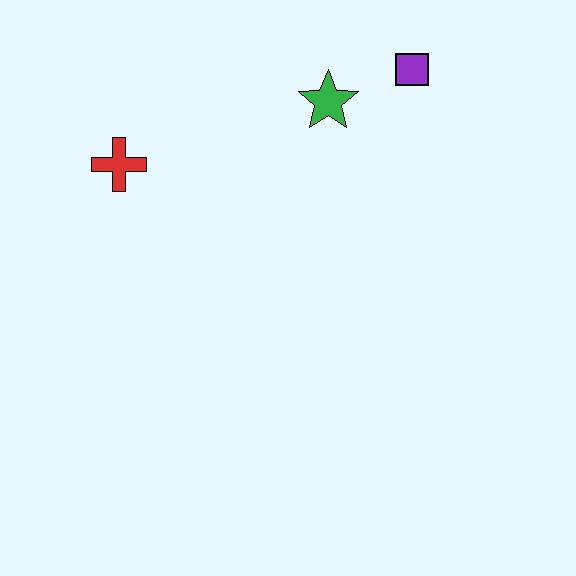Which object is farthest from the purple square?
The red cross is farthest from the purple square.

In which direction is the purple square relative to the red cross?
The purple square is to the right of the red cross.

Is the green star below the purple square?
Yes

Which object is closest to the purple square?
The green star is closest to the purple square.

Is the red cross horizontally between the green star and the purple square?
No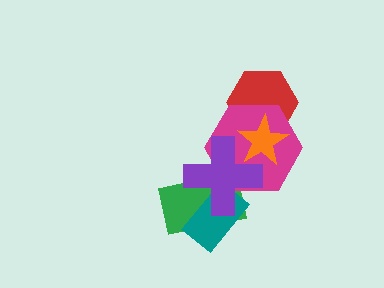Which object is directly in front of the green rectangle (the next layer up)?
The teal rectangle is directly in front of the green rectangle.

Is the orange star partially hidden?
Yes, it is partially covered by another shape.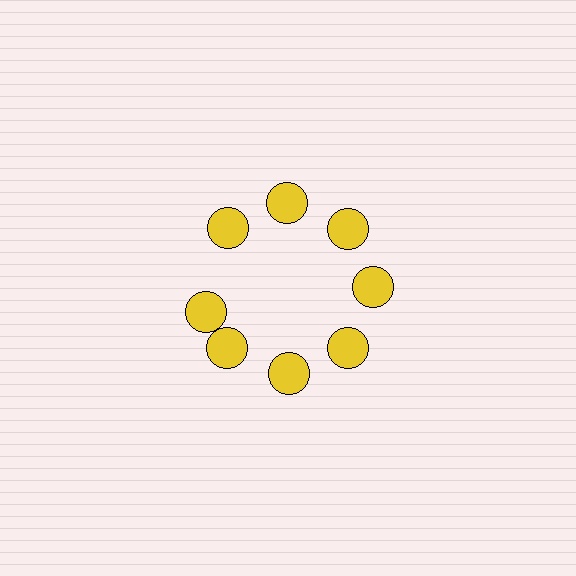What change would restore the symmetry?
The symmetry would be restored by rotating it back into even spacing with its neighbors so that all 8 circles sit at equal angles and equal distance from the center.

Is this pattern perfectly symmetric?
No. The 8 yellow circles are arranged in a ring, but one element near the 9 o'clock position is rotated out of alignment along the ring, breaking the 8-fold rotational symmetry.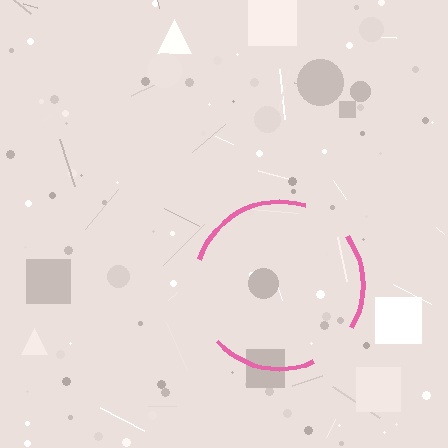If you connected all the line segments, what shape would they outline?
They would outline a circle.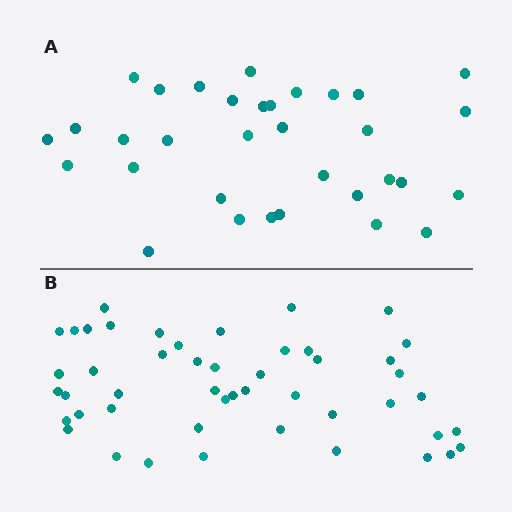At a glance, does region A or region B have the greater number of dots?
Region B (the bottom region) has more dots.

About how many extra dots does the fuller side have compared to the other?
Region B has approximately 15 more dots than region A.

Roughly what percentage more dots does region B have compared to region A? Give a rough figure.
About 45% more.